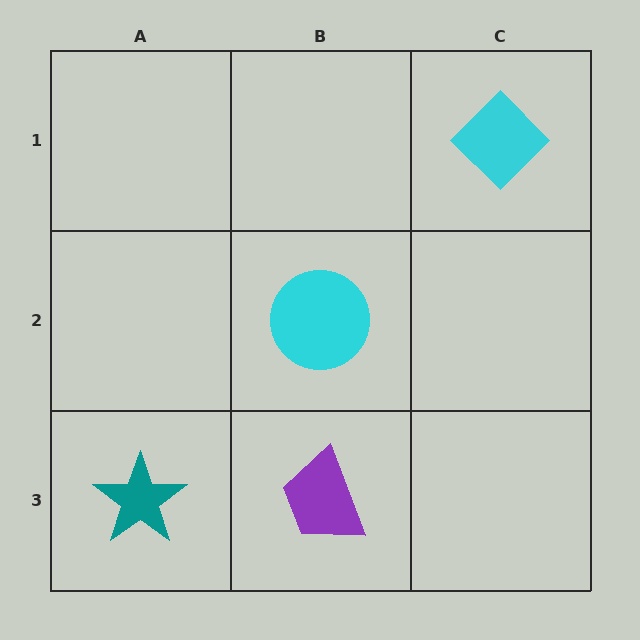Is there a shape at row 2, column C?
No, that cell is empty.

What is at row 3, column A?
A teal star.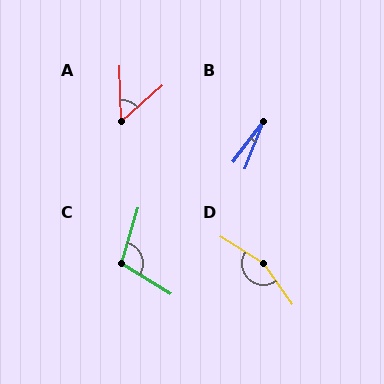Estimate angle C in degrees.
Approximately 105 degrees.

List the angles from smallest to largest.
B (16°), A (50°), C (105°), D (158°).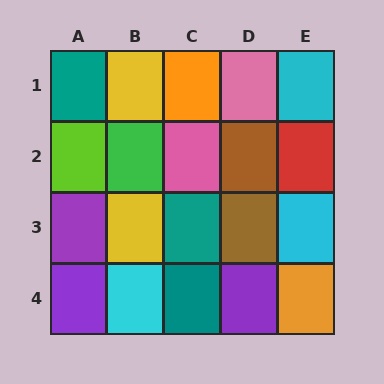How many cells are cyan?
3 cells are cyan.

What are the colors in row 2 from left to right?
Lime, green, pink, brown, red.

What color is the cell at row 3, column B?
Yellow.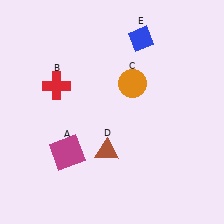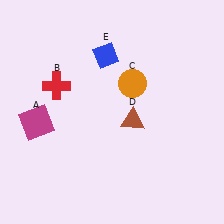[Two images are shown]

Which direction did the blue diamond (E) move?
The blue diamond (E) moved left.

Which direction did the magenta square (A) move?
The magenta square (A) moved left.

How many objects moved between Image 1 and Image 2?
3 objects moved between the two images.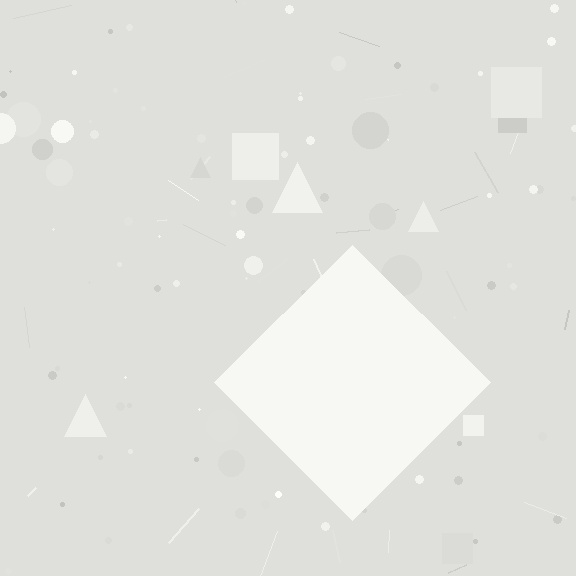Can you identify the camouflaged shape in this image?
The camouflaged shape is a diamond.